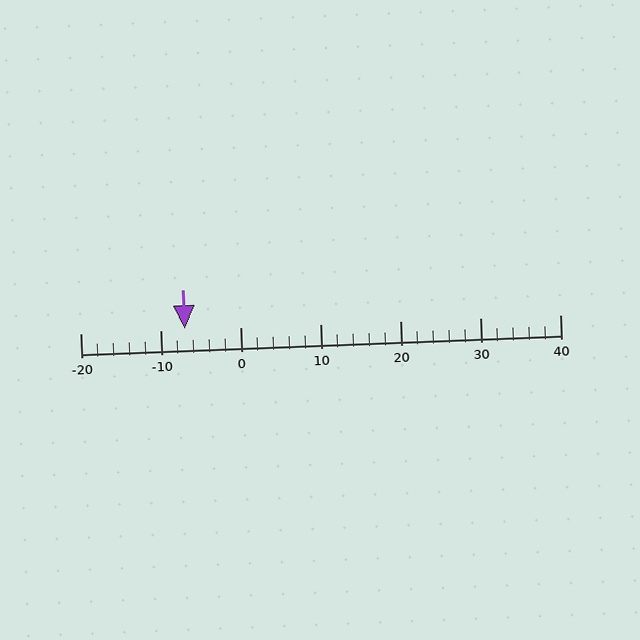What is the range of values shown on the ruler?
The ruler shows values from -20 to 40.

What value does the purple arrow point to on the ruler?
The purple arrow points to approximately -7.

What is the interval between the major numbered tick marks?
The major tick marks are spaced 10 units apart.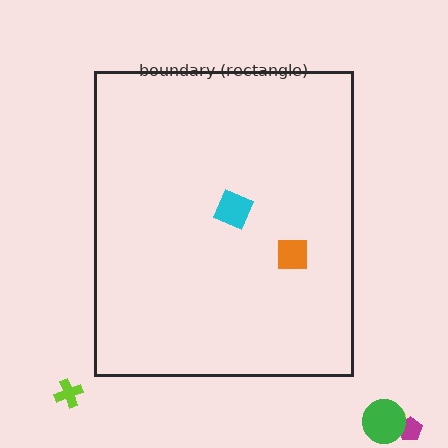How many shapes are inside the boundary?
2 inside, 4 outside.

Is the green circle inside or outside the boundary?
Outside.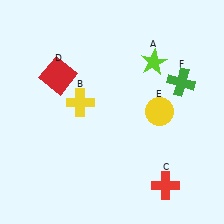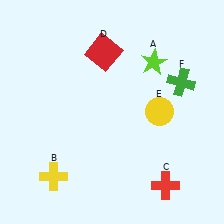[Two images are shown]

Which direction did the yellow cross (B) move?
The yellow cross (B) moved down.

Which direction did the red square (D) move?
The red square (D) moved right.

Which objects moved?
The objects that moved are: the yellow cross (B), the red square (D).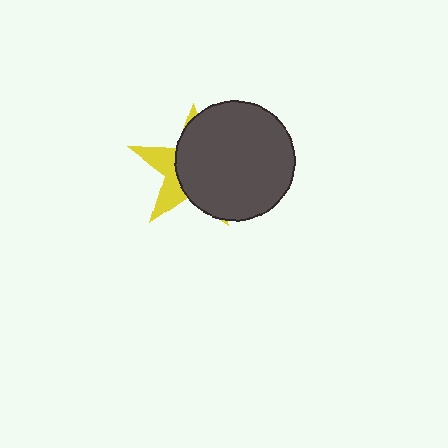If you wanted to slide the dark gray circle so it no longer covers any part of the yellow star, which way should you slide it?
Slide it right — that is the most direct way to separate the two shapes.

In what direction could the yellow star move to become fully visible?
The yellow star could move left. That would shift it out from behind the dark gray circle entirely.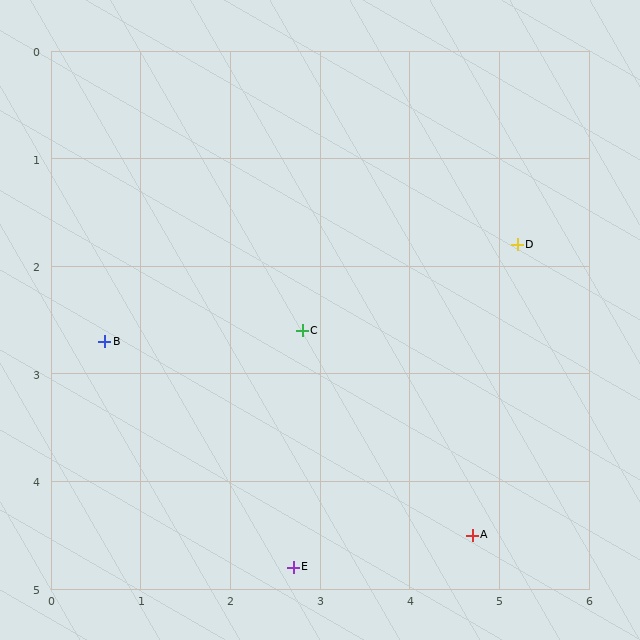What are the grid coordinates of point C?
Point C is at approximately (2.8, 2.6).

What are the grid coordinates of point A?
Point A is at approximately (4.7, 4.5).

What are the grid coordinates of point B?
Point B is at approximately (0.6, 2.7).